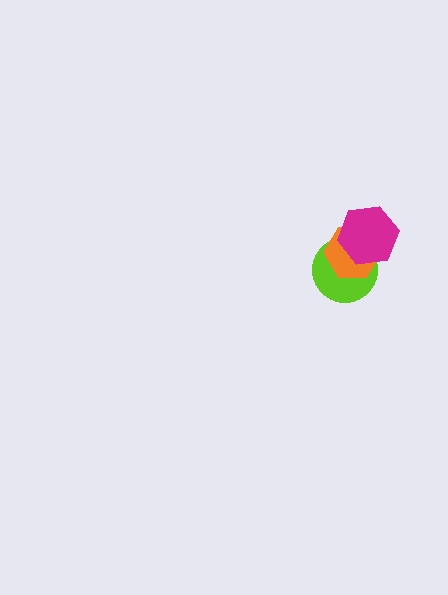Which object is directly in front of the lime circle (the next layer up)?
The orange hexagon is directly in front of the lime circle.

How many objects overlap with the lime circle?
2 objects overlap with the lime circle.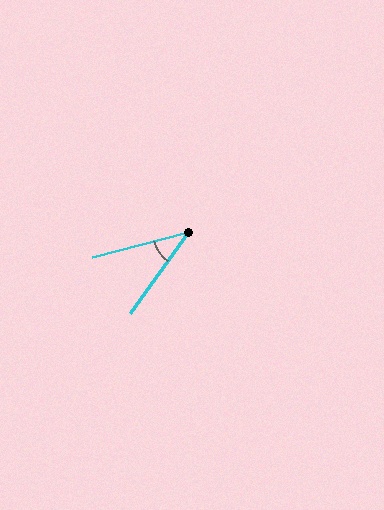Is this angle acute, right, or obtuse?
It is acute.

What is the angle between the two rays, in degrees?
Approximately 40 degrees.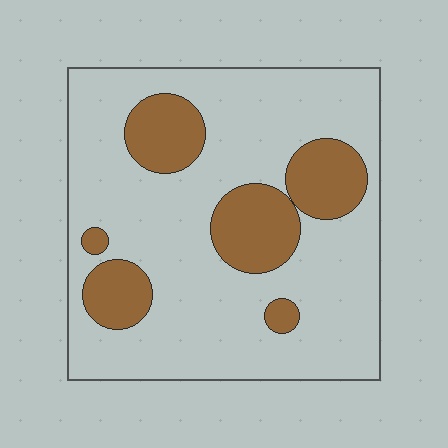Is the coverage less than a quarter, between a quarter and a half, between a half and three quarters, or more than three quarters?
Less than a quarter.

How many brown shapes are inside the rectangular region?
6.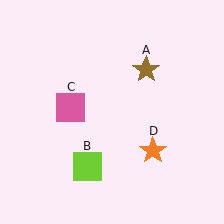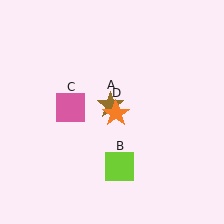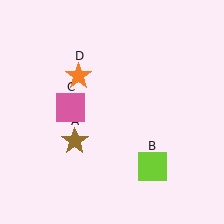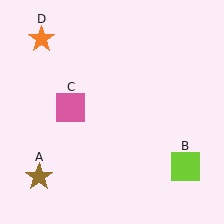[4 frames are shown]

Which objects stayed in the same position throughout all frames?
Pink square (object C) remained stationary.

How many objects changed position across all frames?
3 objects changed position: brown star (object A), lime square (object B), orange star (object D).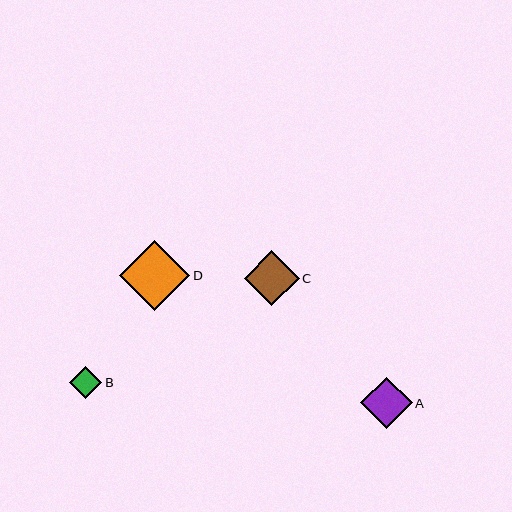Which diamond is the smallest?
Diamond B is the smallest with a size of approximately 32 pixels.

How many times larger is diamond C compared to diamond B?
Diamond C is approximately 1.7 times the size of diamond B.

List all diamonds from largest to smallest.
From largest to smallest: D, C, A, B.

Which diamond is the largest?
Diamond D is the largest with a size of approximately 70 pixels.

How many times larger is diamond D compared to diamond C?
Diamond D is approximately 1.3 times the size of diamond C.